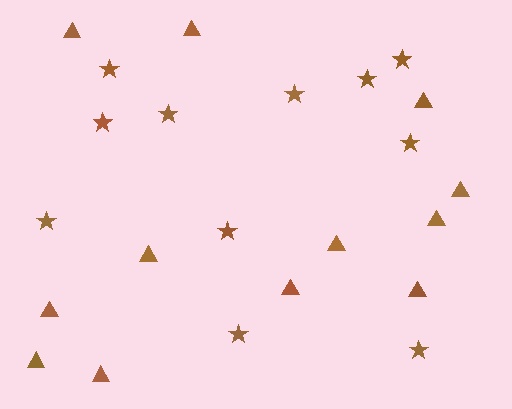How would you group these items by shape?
There are 2 groups: one group of stars (11) and one group of triangles (12).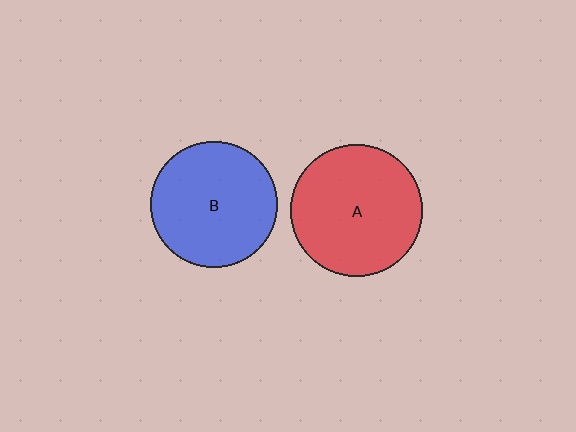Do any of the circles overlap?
No, none of the circles overlap.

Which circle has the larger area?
Circle A (red).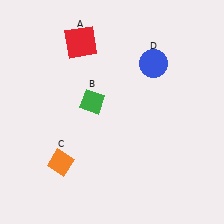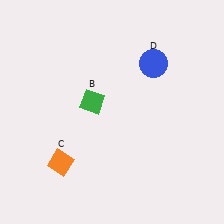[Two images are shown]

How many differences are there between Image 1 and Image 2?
There is 1 difference between the two images.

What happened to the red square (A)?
The red square (A) was removed in Image 2. It was in the top-left area of Image 1.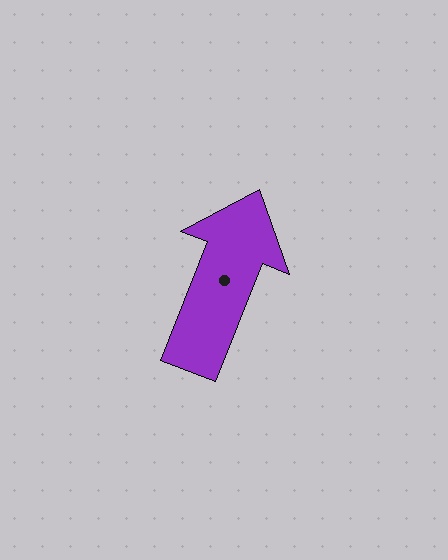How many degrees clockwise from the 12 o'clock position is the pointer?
Approximately 21 degrees.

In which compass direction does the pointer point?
North.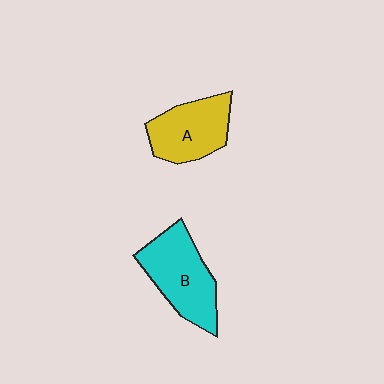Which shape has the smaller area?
Shape A (yellow).